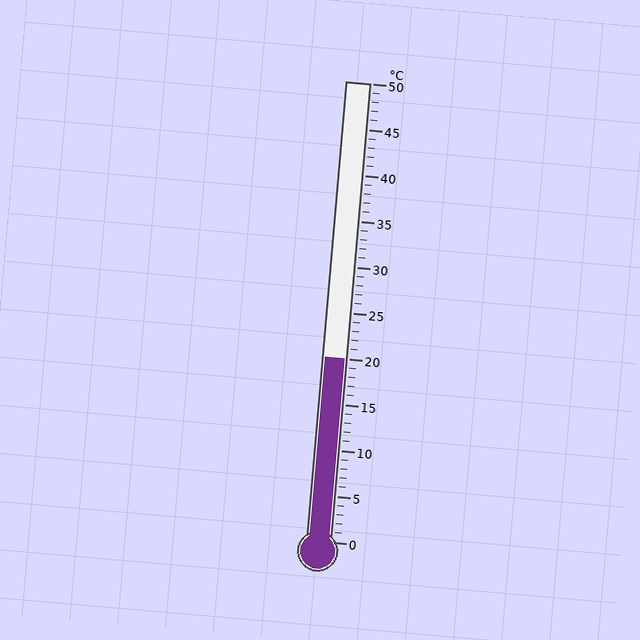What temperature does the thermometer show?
The thermometer shows approximately 20°C.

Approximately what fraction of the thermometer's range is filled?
The thermometer is filled to approximately 40% of its range.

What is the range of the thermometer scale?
The thermometer scale ranges from 0°C to 50°C.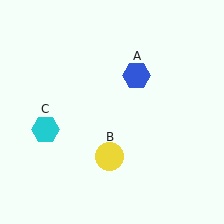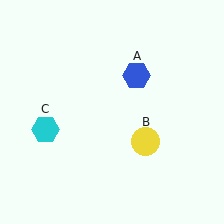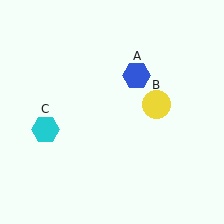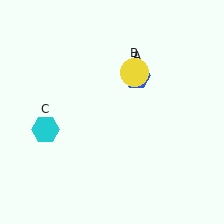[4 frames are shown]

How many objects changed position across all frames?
1 object changed position: yellow circle (object B).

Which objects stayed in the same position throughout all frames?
Blue hexagon (object A) and cyan hexagon (object C) remained stationary.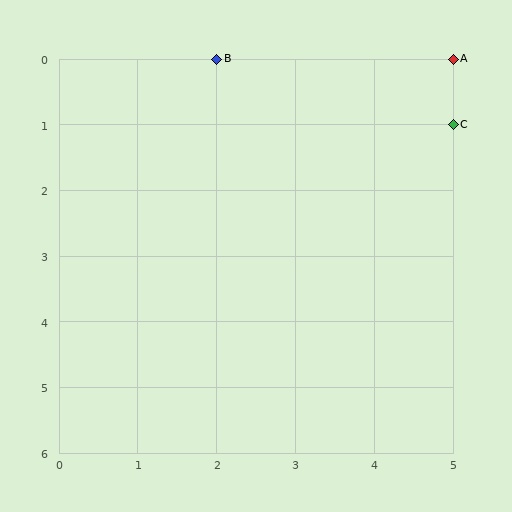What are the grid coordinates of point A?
Point A is at grid coordinates (5, 0).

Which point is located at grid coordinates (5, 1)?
Point C is at (5, 1).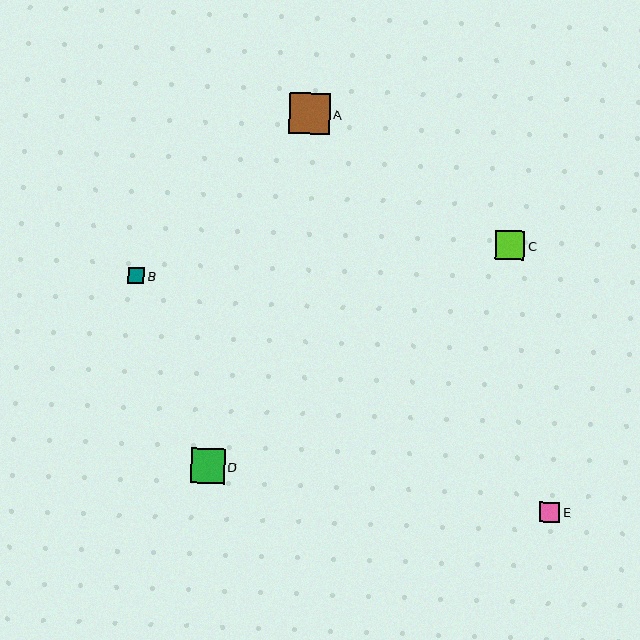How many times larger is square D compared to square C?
Square D is approximately 1.2 times the size of square C.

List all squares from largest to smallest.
From largest to smallest: A, D, C, E, B.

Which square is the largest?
Square A is the largest with a size of approximately 41 pixels.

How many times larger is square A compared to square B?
Square A is approximately 2.5 times the size of square B.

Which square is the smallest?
Square B is the smallest with a size of approximately 16 pixels.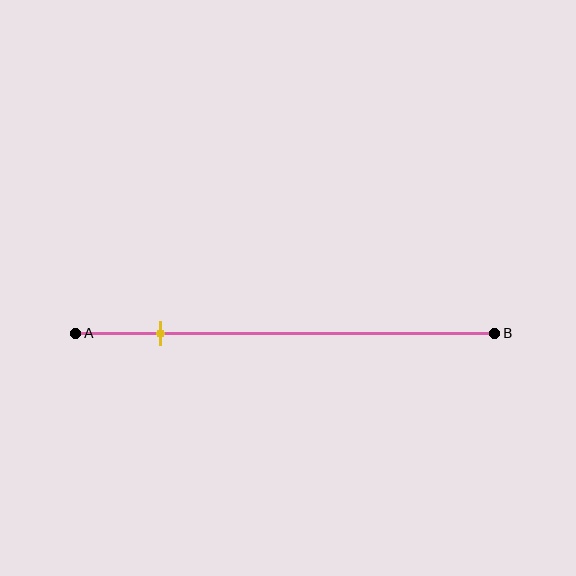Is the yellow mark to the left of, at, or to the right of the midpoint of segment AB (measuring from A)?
The yellow mark is to the left of the midpoint of segment AB.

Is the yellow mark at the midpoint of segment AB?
No, the mark is at about 20% from A, not at the 50% midpoint.